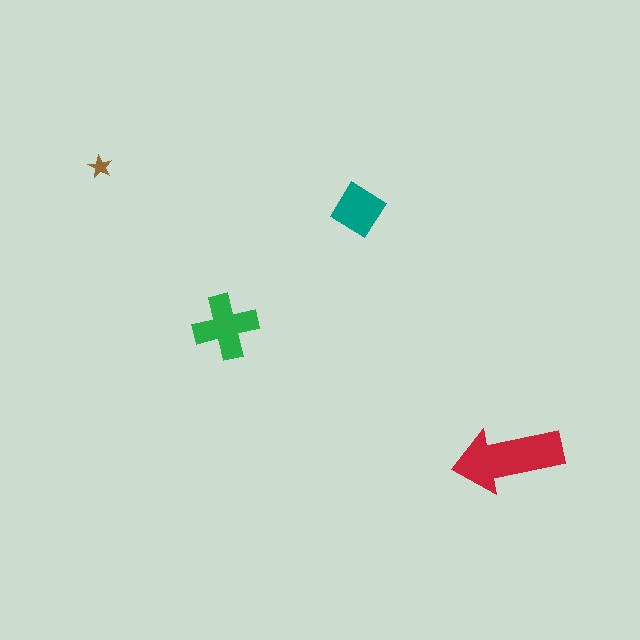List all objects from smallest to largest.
The brown star, the teal diamond, the green cross, the red arrow.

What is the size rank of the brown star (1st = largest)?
4th.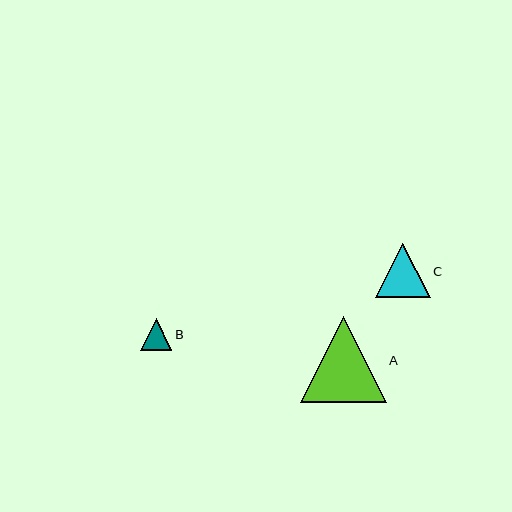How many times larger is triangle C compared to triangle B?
Triangle C is approximately 1.7 times the size of triangle B.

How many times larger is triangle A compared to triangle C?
Triangle A is approximately 1.6 times the size of triangle C.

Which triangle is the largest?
Triangle A is the largest with a size of approximately 86 pixels.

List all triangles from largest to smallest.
From largest to smallest: A, C, B.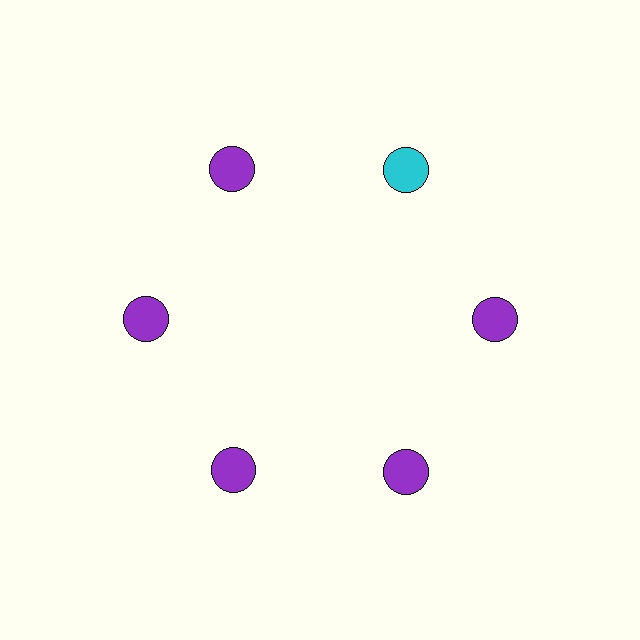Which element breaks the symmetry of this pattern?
The cyan circle at roughly the 1 o'clock position breaks the symmetry. All other shapes are purple circles.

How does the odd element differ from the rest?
It has a different color: cyan instead of purple.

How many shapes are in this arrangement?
There are 6 shapes arranged in a ring pattern.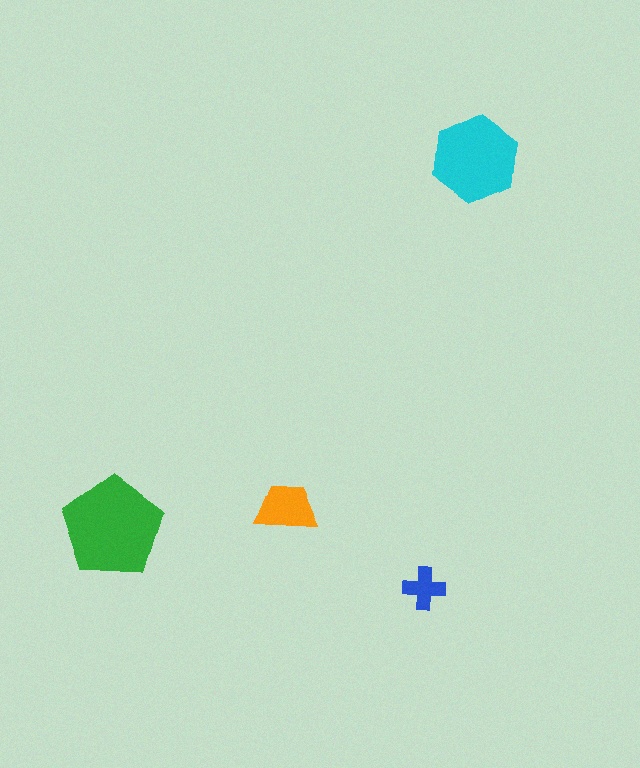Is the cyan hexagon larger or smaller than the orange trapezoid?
Larger.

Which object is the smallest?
The blue cross.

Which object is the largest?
The green pentagon.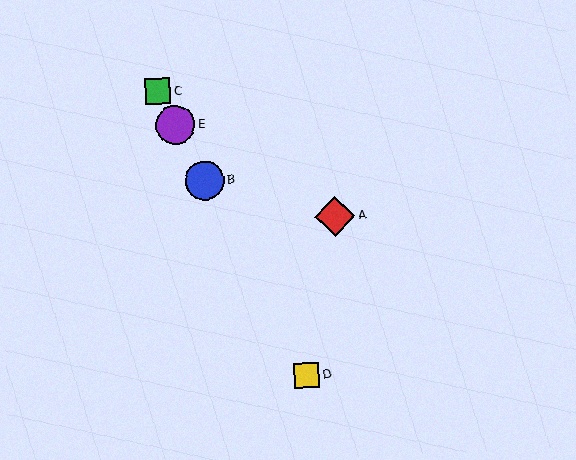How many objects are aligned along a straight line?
4 objects (B, C, D, E) are aligned along a straight line.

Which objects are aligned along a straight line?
Objects B, C, D, E are aligned along a straight line.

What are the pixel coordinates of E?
Object E is at (175, 125).